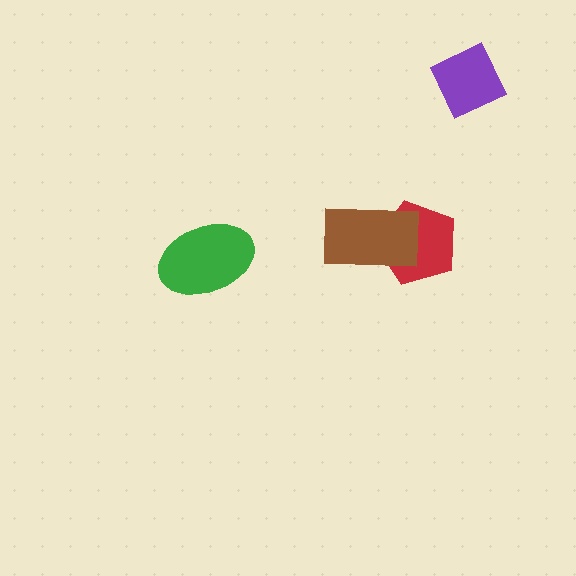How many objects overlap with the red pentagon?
1 object overlaps with the red pentagon.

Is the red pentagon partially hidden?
Yes, it is partially covered by another shape.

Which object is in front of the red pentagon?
The brown rectangle is in front of the red pentagon.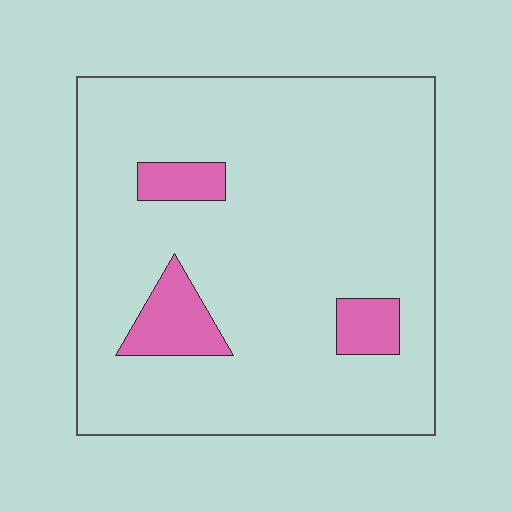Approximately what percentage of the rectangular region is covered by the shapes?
Approximately 10%.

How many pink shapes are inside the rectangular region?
3.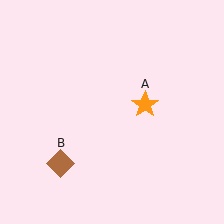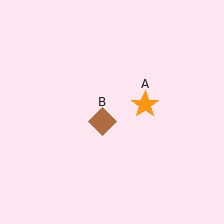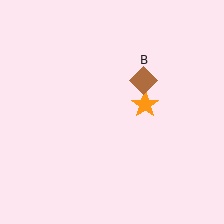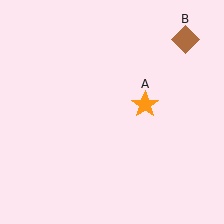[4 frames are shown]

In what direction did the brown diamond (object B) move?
The brown diamond (object B) moved up and to the right.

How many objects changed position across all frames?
1 object changed position: brown diamond (object B).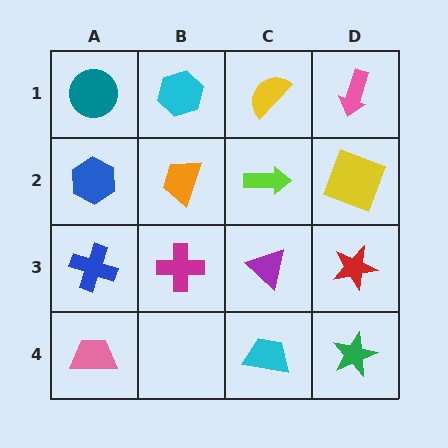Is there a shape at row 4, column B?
No, that cell is empty.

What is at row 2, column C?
A lime arrow.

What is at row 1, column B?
A cyan hexagon.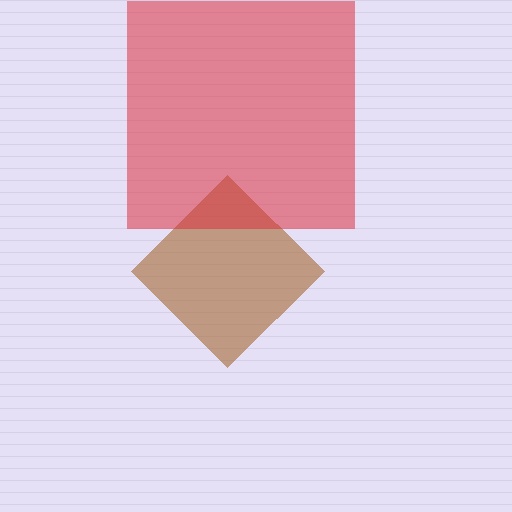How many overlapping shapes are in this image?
There are 2 overlapping shapes in the image.